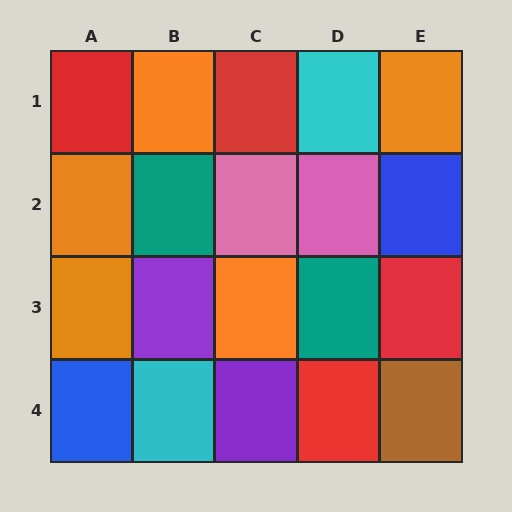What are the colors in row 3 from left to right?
Orange, purple, orange, teal, red.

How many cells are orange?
5 cells are orange.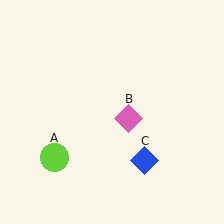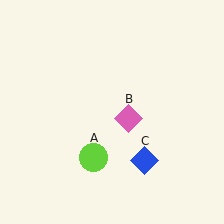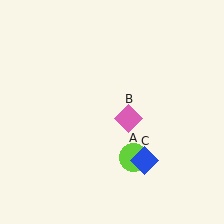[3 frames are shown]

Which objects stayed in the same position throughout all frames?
Pink diamond (object B) and blue diamond (object C) remained stationary.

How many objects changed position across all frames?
1 object changed position: lime circle (object A).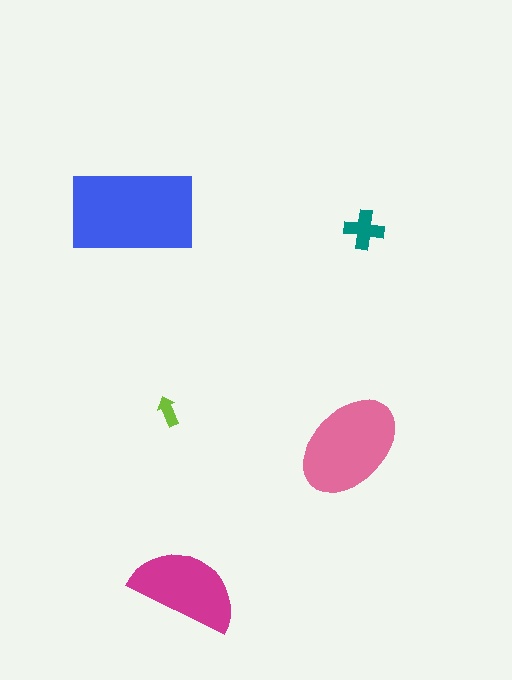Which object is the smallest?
The lime arrow.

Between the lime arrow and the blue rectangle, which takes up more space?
The blue rectangle.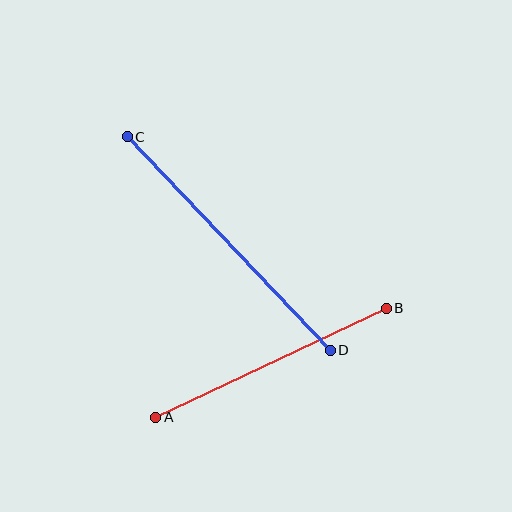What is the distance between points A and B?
The distance is approximately 255 pixels.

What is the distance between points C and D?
The distance is approximately 295 pixels.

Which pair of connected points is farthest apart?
Points C and D are farthest apart.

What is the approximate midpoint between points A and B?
The midpoint is at approximately (271, 363) pixels.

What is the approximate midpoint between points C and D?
The midpoint is at approximately (229, 244) pixels.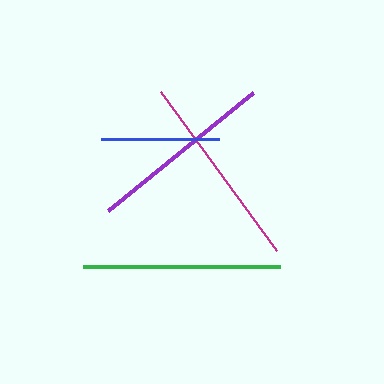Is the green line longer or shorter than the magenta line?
The magenta line is longer than the green line.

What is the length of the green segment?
The green segment is approximately 197 pixels long.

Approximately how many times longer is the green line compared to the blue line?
The green line is approximately 1.7 times the length of the blue line.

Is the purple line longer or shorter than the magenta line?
The magenta line is longer than the purple line.